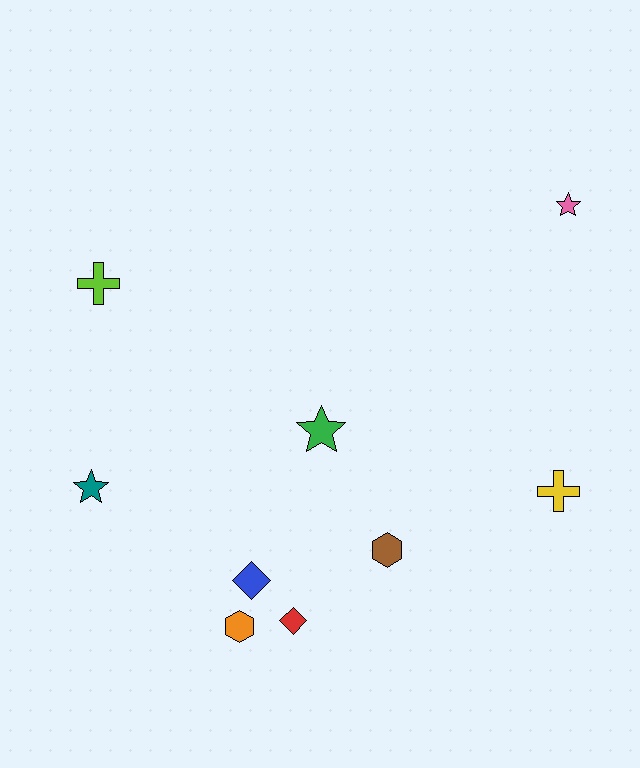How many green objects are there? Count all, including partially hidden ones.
There is 1 green object.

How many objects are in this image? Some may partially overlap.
There are 9 objects.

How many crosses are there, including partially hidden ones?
There are 2 crosses.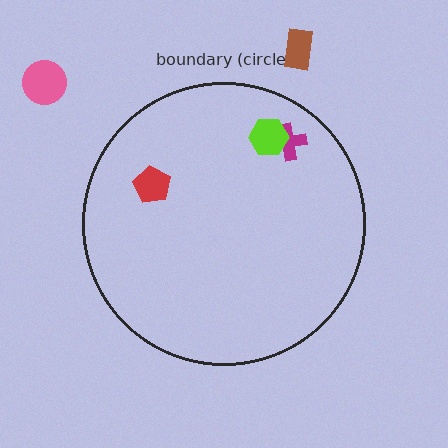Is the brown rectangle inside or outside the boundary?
Outside.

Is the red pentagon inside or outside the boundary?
Inside.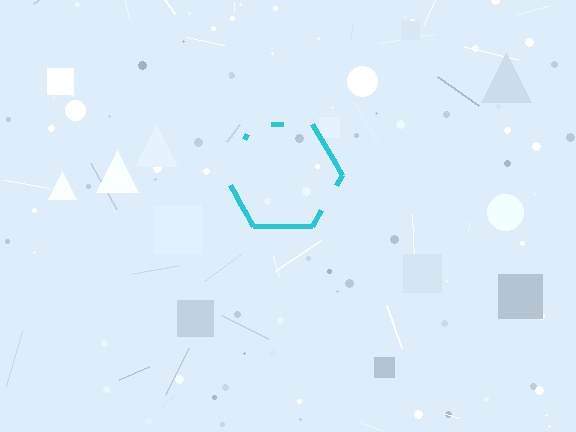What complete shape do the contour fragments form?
The contour fragments form a hexagon.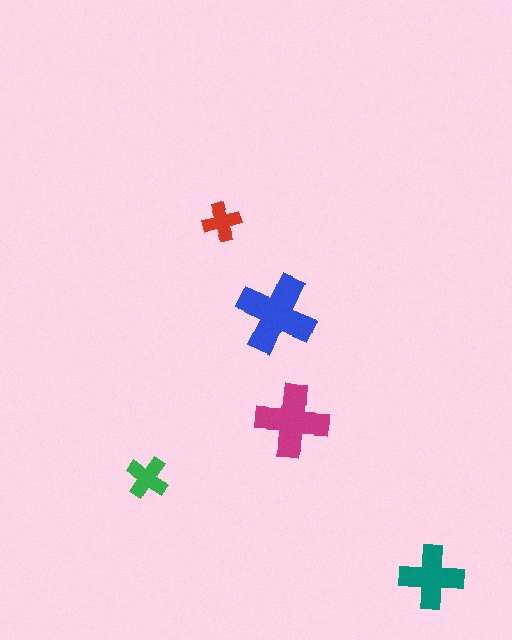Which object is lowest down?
The teal cross is bottommost.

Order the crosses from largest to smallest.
the blue one, the magenta one, the teal one, the green one, the red one.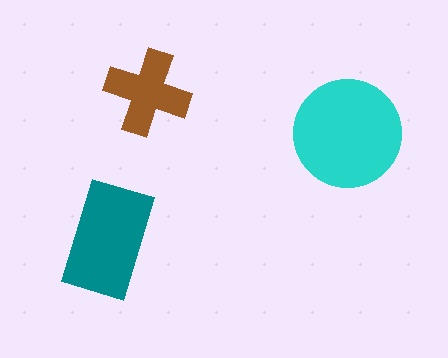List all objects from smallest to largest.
The brown cross, the teal rectangle, the cyan circle.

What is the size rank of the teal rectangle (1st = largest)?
2nd.